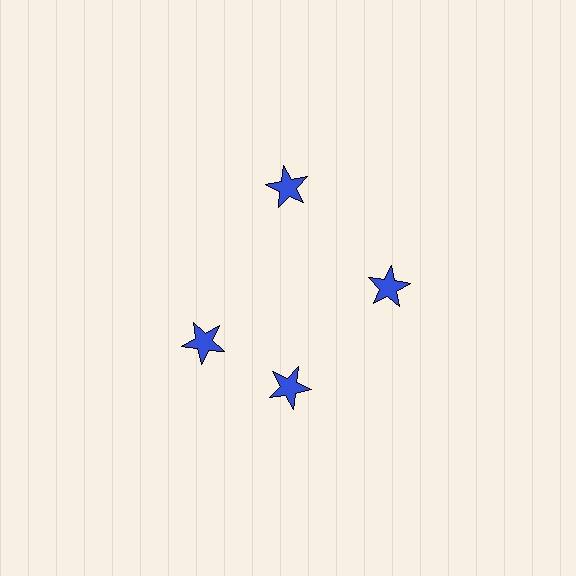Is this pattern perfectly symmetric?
No. The 4 blue stars are arranged in a ring, but one element near the 9 o'clock position is rotated out of alignment along the ring, breaking the 4-fold rotational symmetry.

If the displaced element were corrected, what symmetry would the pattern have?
It would have 4-fold rotational symmetry — the pattern would map onto itself every 90 degrees.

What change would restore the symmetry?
The symmetry would be restored by rotating it back into even spacing with its neighbors so that all 4 stars sit at equal angles and equal distance from the center.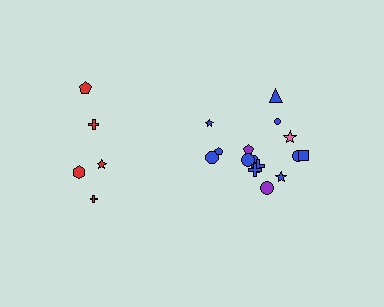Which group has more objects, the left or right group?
The right group.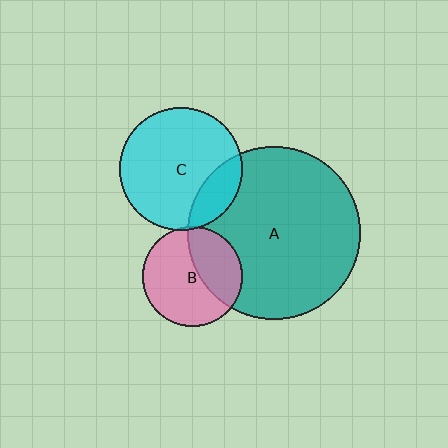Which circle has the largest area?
Circle A (teal).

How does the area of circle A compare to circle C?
Approximately 2.0 times.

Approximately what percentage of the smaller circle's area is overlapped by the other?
Approximately 20%.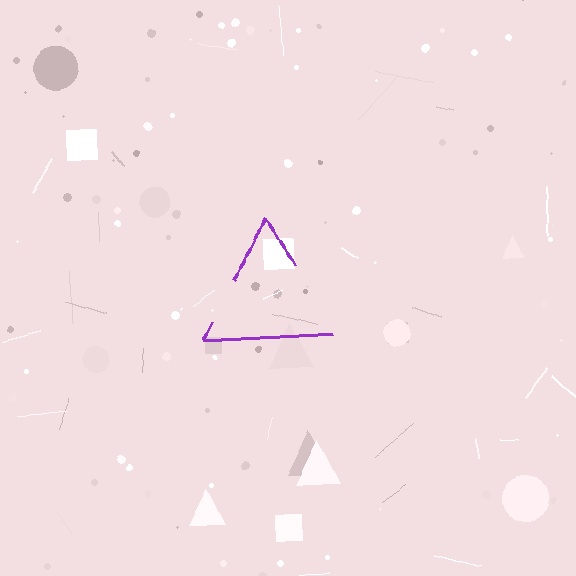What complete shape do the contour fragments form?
The contour fragments form a triangle.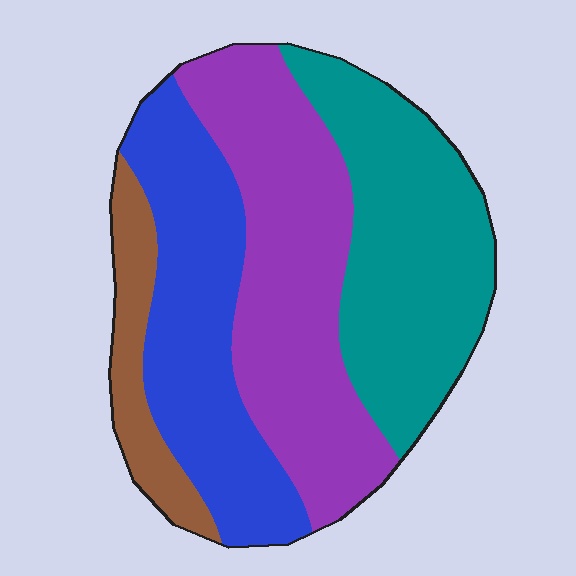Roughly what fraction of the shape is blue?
Blue takes up between a quarter and a half of the shape.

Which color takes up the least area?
Brown, at roughly 10%.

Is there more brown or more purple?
Purple.